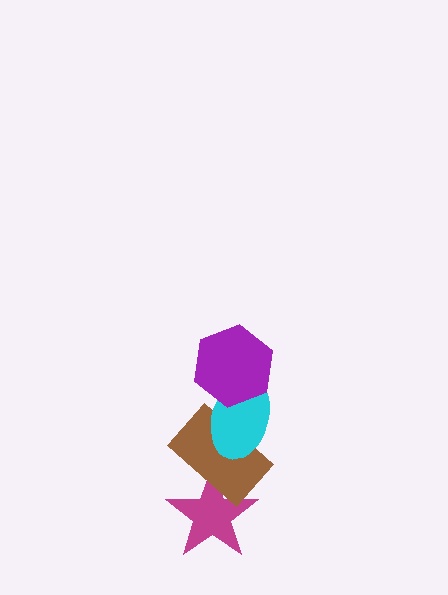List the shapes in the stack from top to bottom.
From top to bottom: the purple hexagon, the cyan ellipse, the brown rectangle, the magenta star.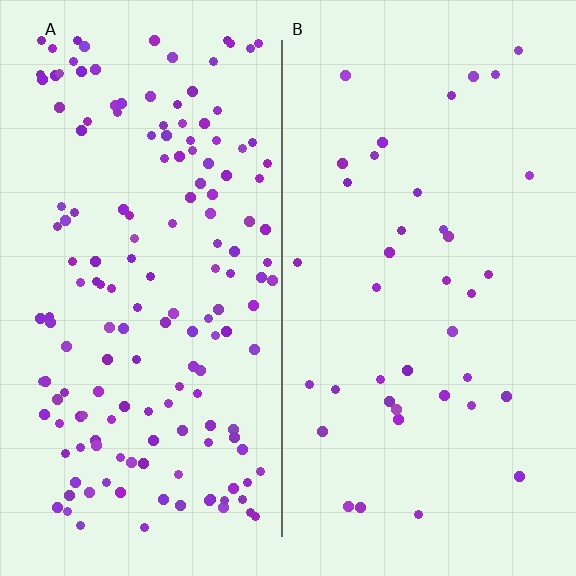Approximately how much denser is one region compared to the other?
Approximately 4.1× — region A over region B.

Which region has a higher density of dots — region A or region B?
A (the left).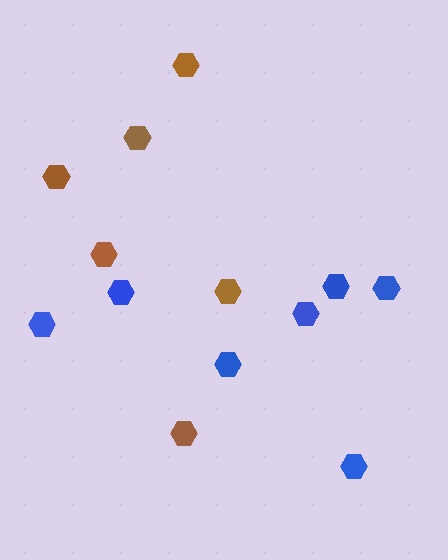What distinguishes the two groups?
There are 2 groups: one group of brown hexagons (6) and one group of blue hexagons (7).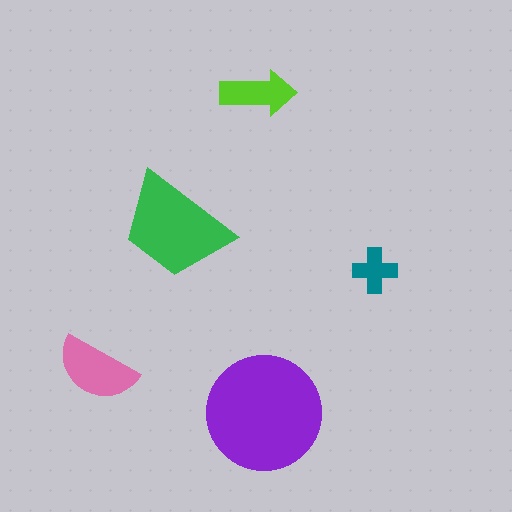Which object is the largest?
The purple circle.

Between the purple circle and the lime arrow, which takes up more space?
The purple circle.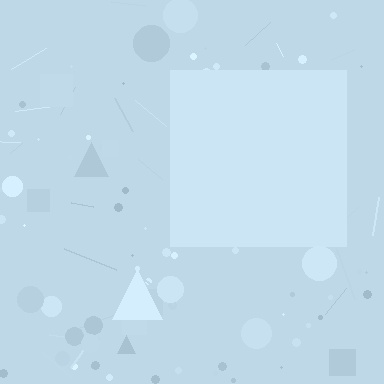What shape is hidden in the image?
A square is hidden in the image.